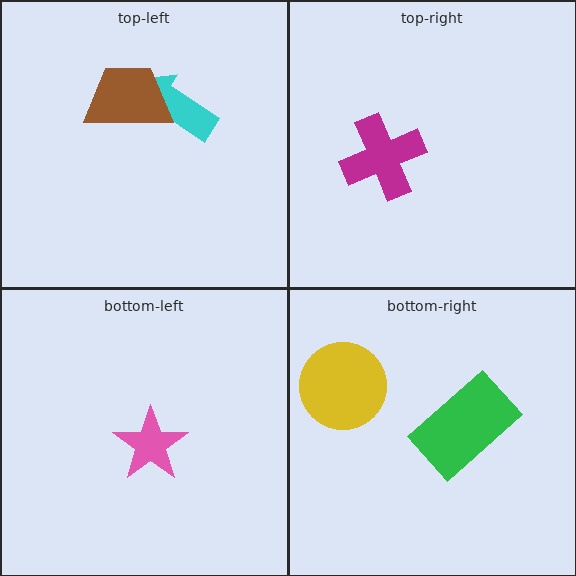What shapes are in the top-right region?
The magenta cross.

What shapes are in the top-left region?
The cyan arrow, the brown trapezoid.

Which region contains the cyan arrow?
The top-left region.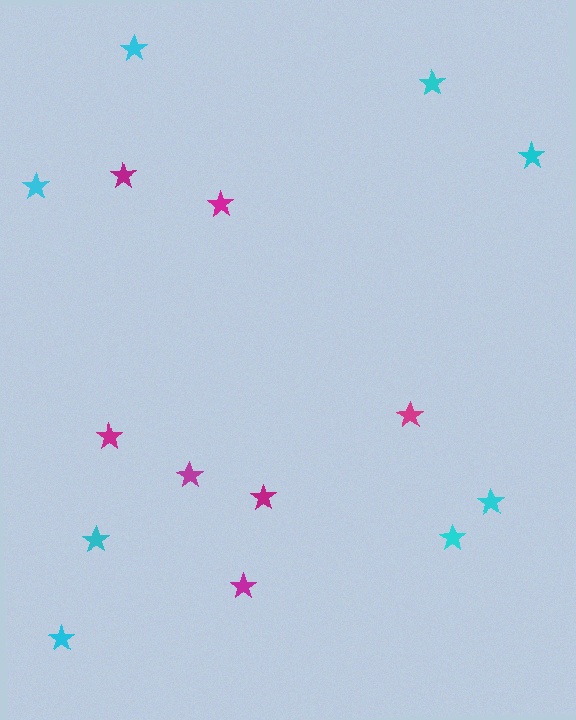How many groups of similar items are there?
There are 2 groups: one group of cyan stars (8) and one group of magenta stars (7).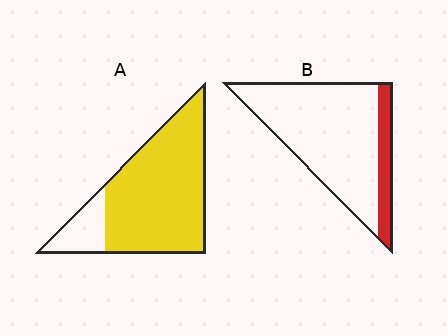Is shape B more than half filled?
No.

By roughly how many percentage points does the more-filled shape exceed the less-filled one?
By roughly 65 percentage points (A over B).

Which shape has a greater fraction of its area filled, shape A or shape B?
Shape A.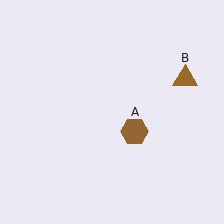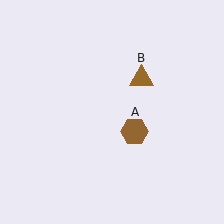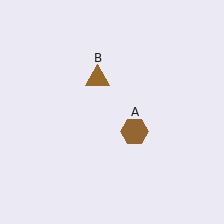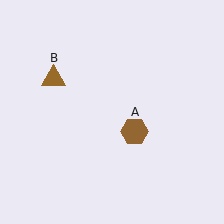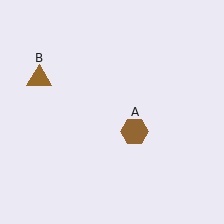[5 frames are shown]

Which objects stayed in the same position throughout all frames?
Brown hexagon (object A) remained stationary.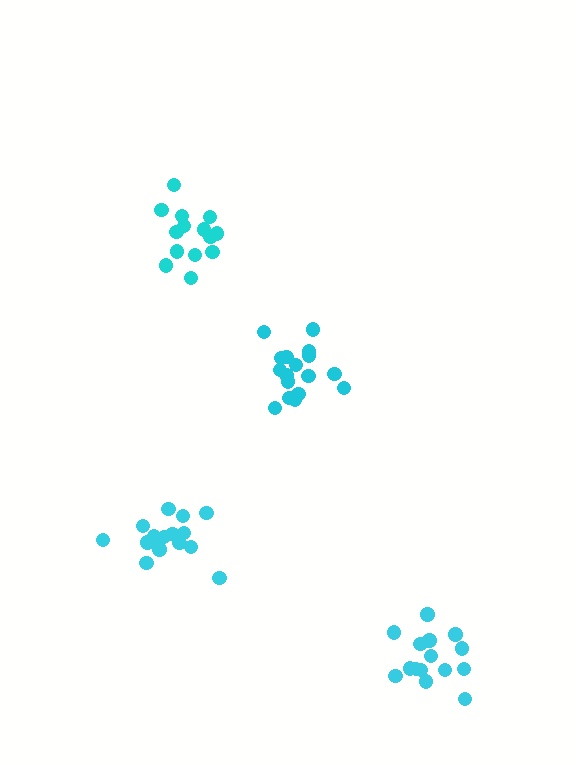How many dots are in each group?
Group 1: 17 dots, Group 2: 16 dots, Group 3: 14 dots, Group 4: 15 dots (62 total).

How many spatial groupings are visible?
There are 4 spatial groupings.